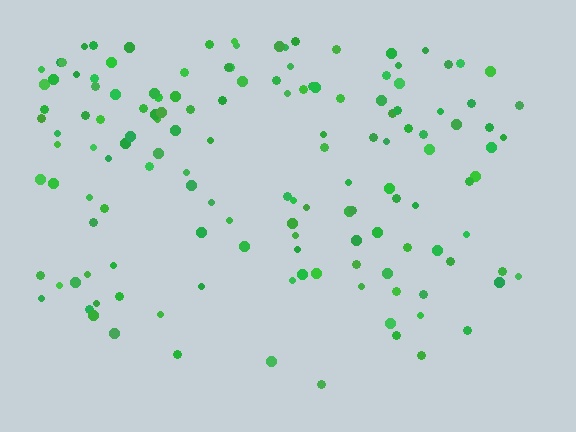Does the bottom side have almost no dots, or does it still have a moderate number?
Still a moderate number, just noticeably fewer than the top.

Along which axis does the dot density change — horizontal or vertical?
Vertical.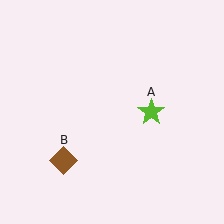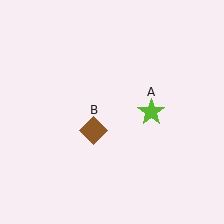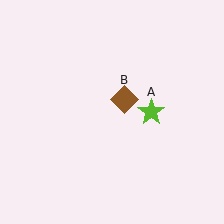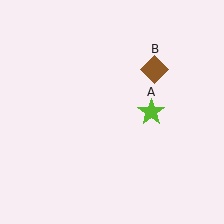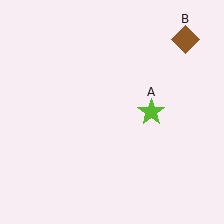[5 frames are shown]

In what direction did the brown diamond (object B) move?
The brown diamond (object B) moved up and to the right.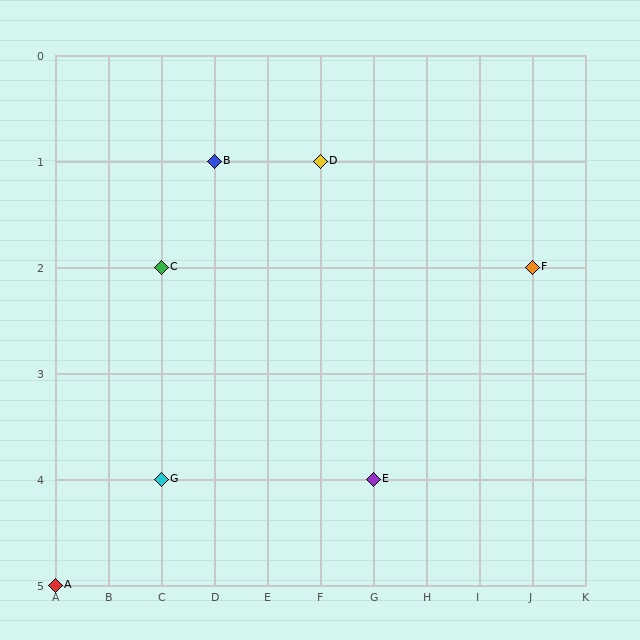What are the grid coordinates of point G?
Point G is at grid coordinates (C, 4).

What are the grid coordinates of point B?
Point B is at grid coordinates (D, 1).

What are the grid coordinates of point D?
Point D is at grid coordinates (F, 1).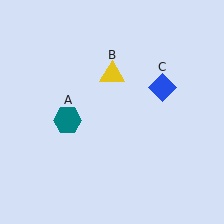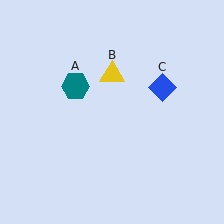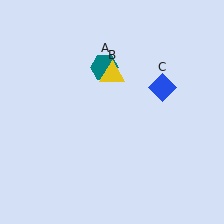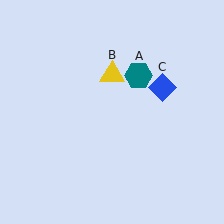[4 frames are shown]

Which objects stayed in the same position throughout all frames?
Yellow triangle (object B) and blue diamond (object C) remained stationary.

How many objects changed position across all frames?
1 object changed position: teal hexagon (object A).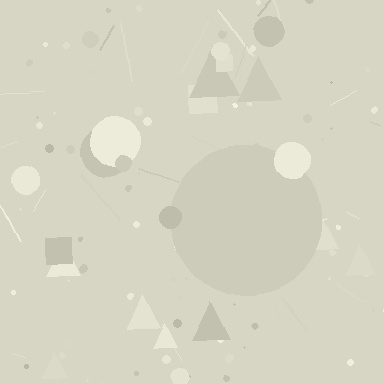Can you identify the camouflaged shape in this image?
The camouflaged shape is a circle.